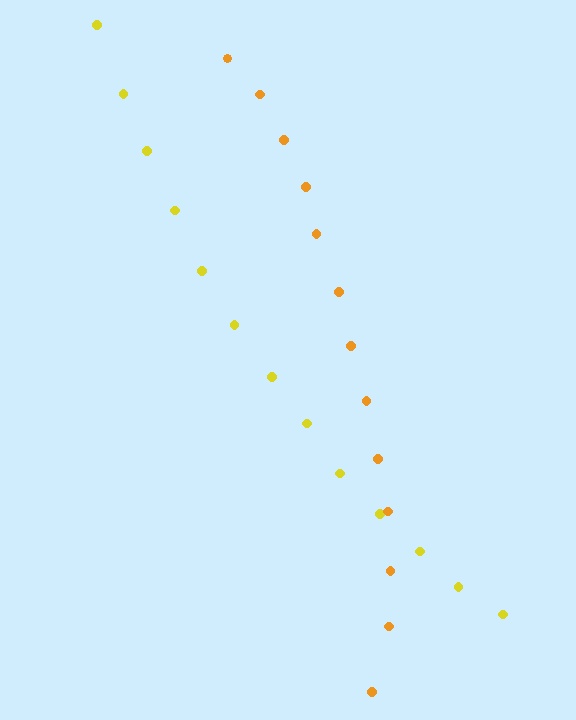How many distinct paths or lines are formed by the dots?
There are 2 distinct paths.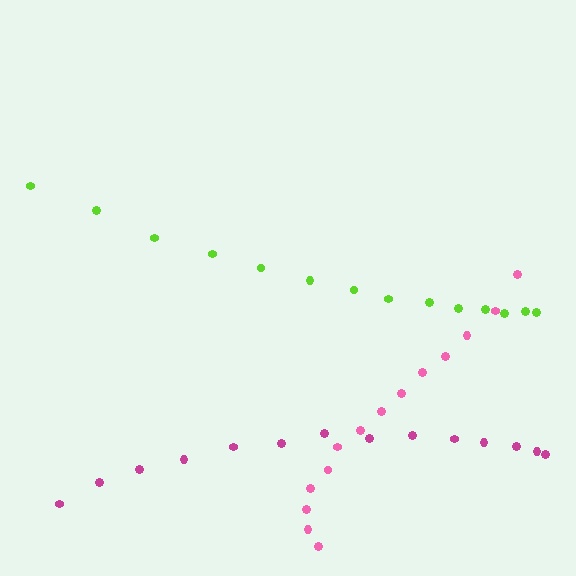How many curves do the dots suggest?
There are 3 distinct paths.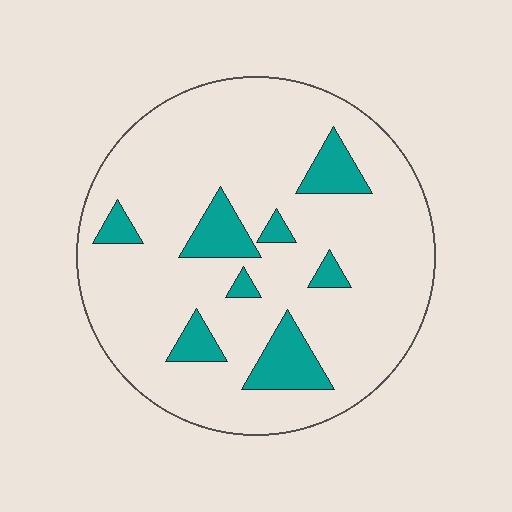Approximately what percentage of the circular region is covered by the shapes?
Approximately 15%.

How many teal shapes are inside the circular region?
8.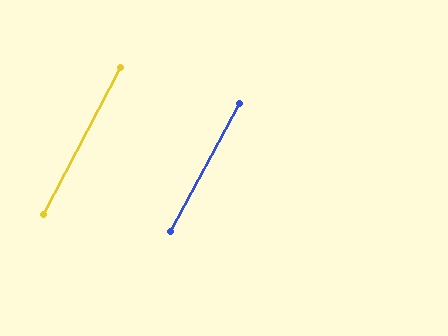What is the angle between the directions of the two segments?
Approximately 1 degree.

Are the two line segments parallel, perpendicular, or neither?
Parallel — their directions differ by only 1.0°.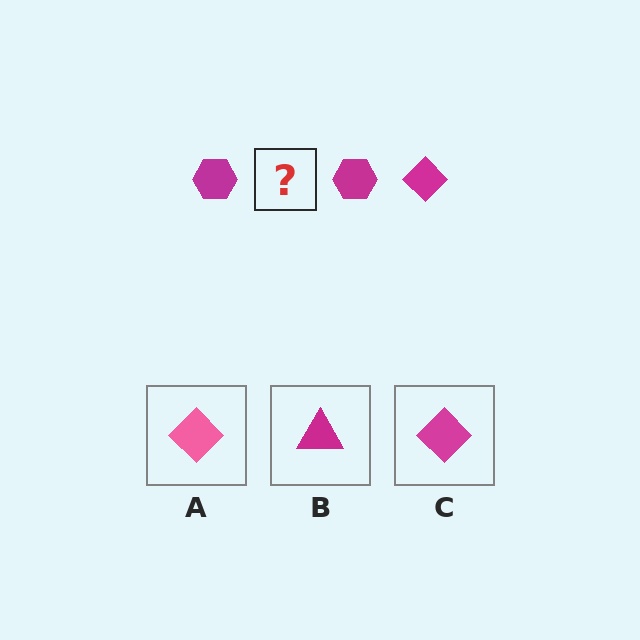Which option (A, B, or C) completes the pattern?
C.